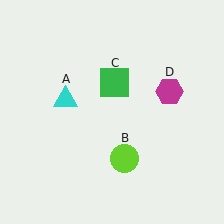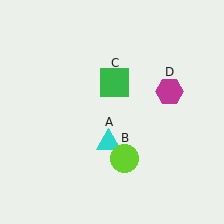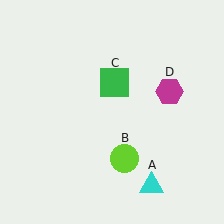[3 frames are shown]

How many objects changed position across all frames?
1 object changed position: cyan triangle (object A).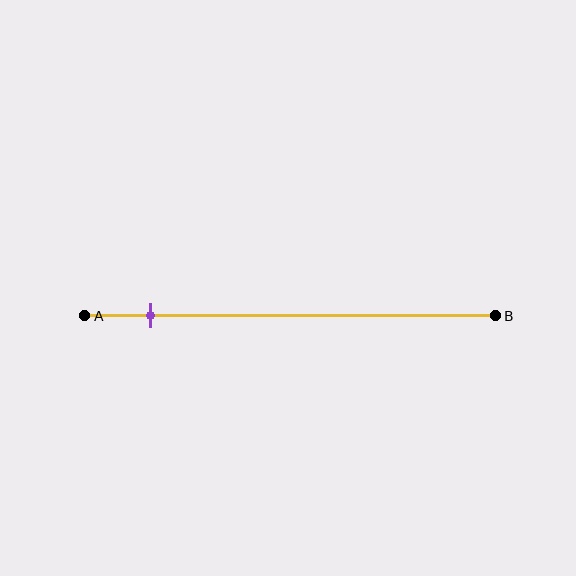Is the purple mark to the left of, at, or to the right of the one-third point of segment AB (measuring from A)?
The purple mark is to the left of the one-third point of segment AB.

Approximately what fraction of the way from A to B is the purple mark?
The purple mark is approximately 15% of the way from A to B.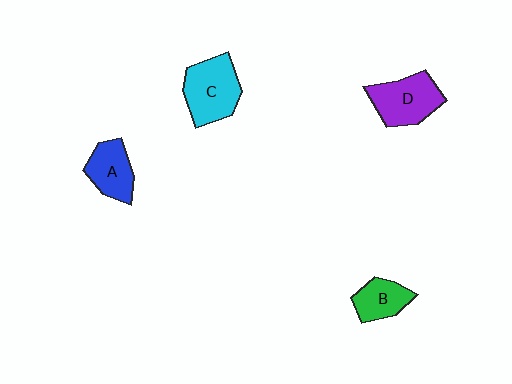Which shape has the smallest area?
Shape B (green).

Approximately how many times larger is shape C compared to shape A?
Approximately 1.4 times.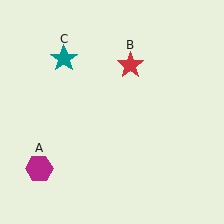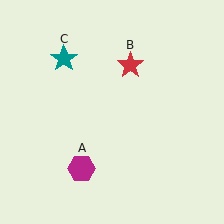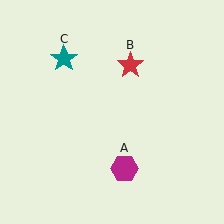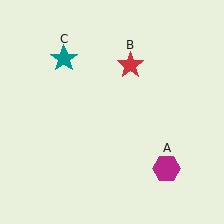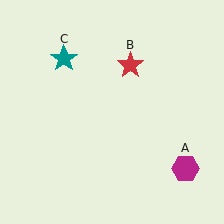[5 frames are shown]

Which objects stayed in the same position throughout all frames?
Red star (object B) and teal star (object C) remained stationary.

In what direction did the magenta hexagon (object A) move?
The magenta hexagon (object A) moved right.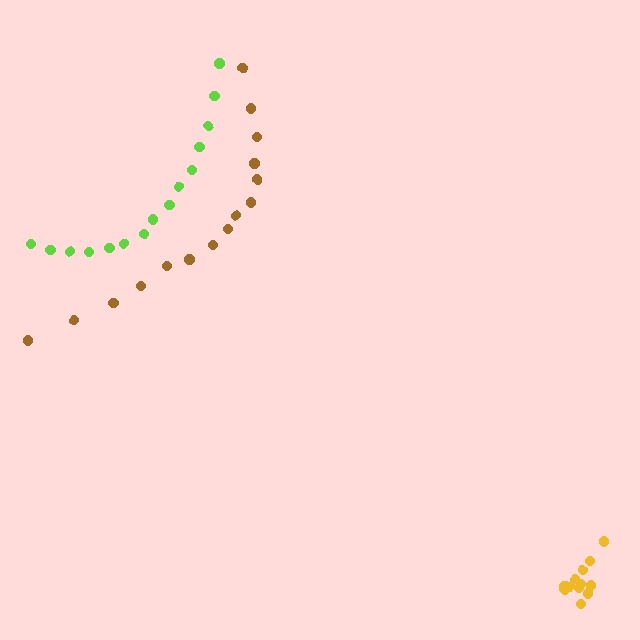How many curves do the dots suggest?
There are 3 distinct paths.